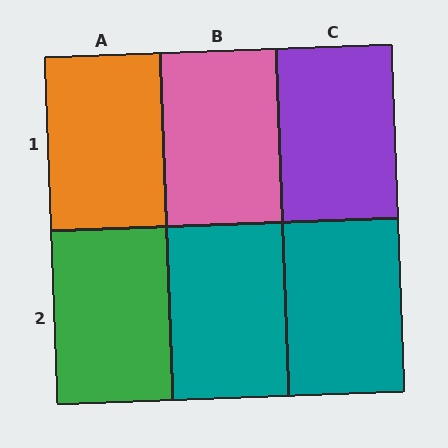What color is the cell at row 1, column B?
Pink.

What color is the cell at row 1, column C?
Purple.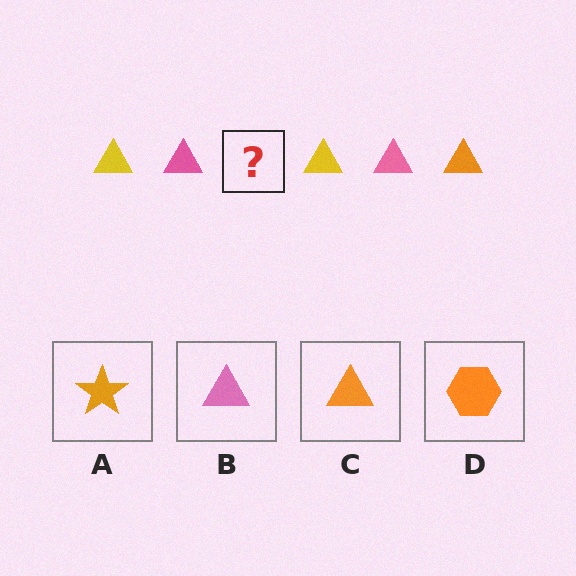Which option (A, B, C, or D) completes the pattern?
C.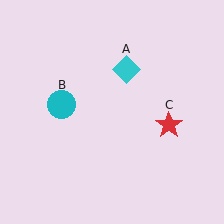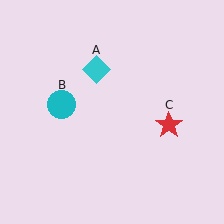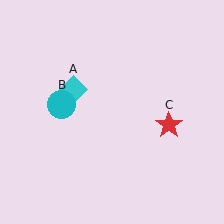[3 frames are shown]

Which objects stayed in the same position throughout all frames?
Cyan circle (object B) and red star (object C) remained stationary.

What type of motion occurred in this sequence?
The cyan diamond (object A) rotated counterclockwise around the center of the scene.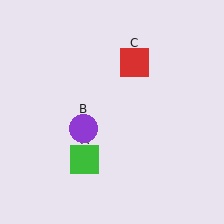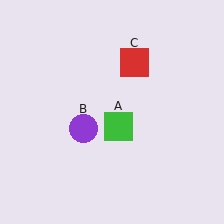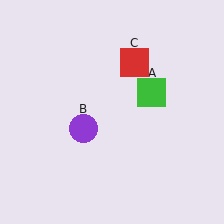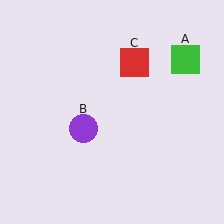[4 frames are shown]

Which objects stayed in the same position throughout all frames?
Purple circle (object B) and red square (object C) remained stationary.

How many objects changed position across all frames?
1 object changed position: green square (object A).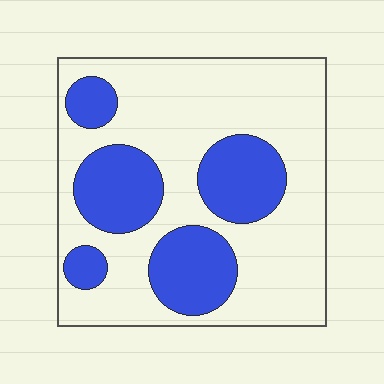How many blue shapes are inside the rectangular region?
5.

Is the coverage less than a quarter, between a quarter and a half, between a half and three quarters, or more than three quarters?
Between a quarter and a half.